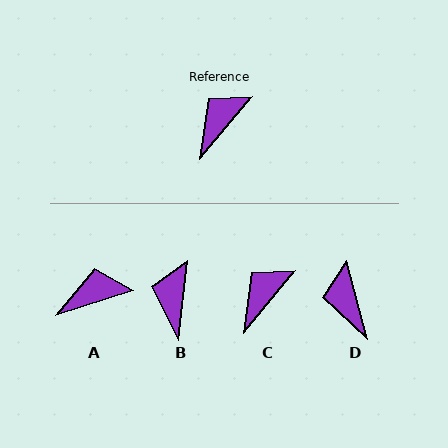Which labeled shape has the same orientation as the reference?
C.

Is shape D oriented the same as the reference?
No, it is off by about 55 degrees.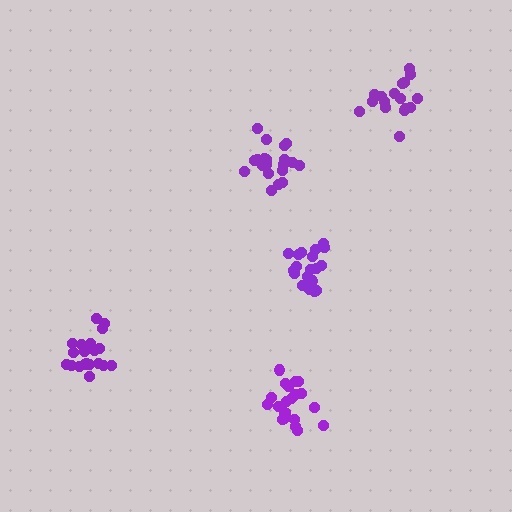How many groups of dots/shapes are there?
There are 5 groups.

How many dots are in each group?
Group 1: 20 dots, Group 2: 21 dots, Group 3: 17 dots, Group 4: 19 dots, Group 5: 20 dots (97 total).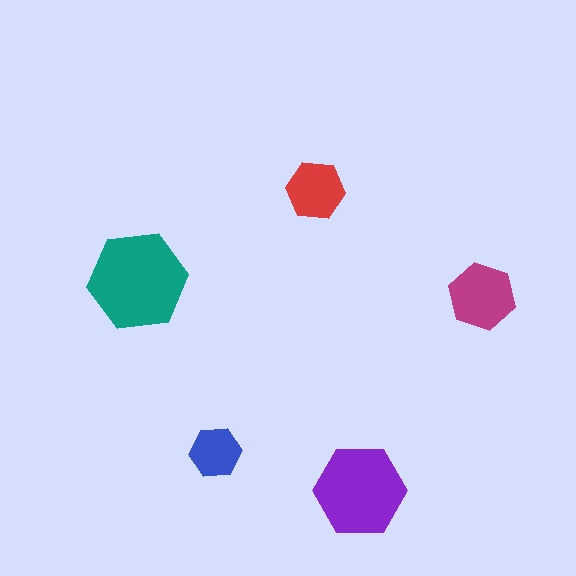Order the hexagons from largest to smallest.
the teal one, the purple one, the magenta one, the red one, the blue one.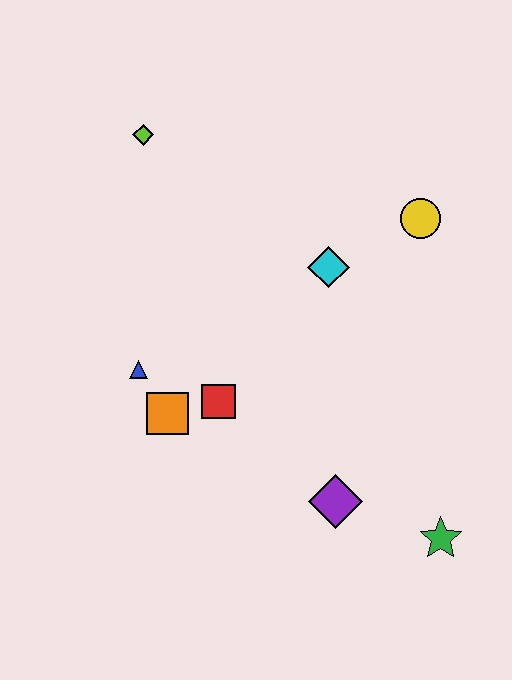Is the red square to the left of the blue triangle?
No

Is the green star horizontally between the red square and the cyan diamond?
No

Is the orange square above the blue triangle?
No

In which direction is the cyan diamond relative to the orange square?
The cyan diamond is to the right of the orange square.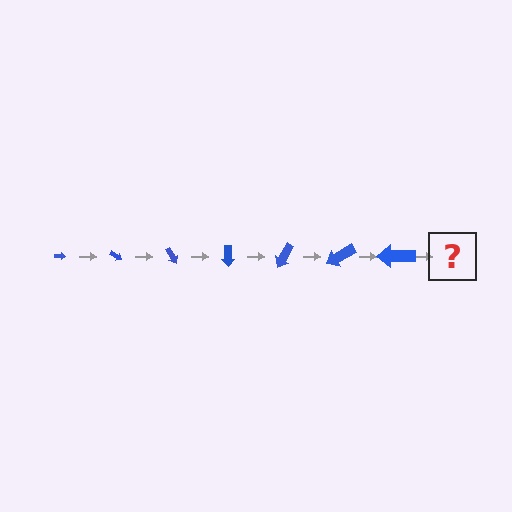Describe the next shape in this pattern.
It should be an arrow, larger than the previous one and rotated 210 degrees from the start.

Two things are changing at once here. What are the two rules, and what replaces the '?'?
The two rules are that the arrow grows larger each step and it rotates 30 degrees each step. The '?' should be an arrow, larger than the previous one and rotated 210 degrees from the start.